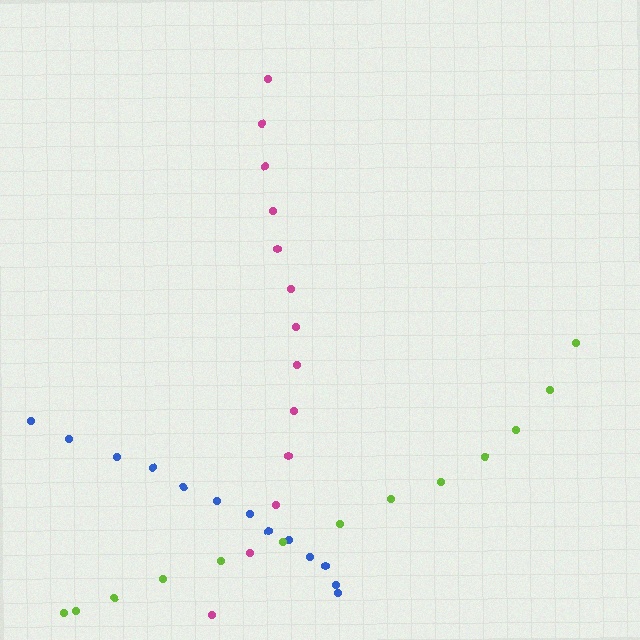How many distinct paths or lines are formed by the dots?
There are 3 distinct paths.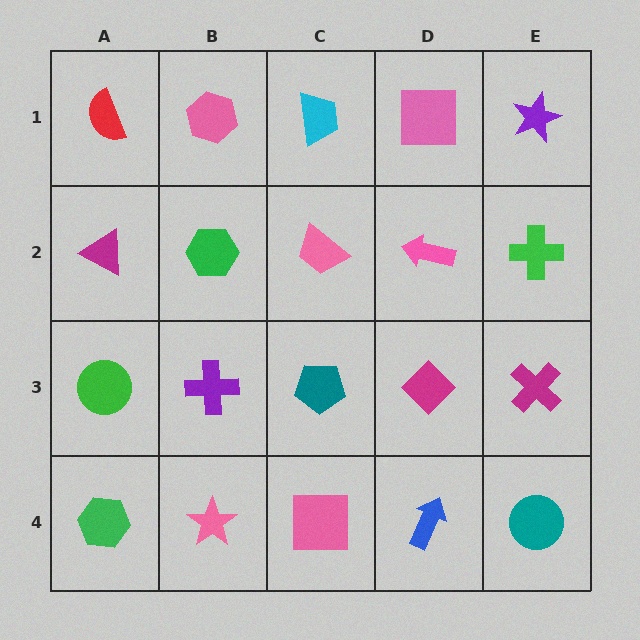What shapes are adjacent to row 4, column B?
A purple cross (row 3, column B), a green hexagon (row 4, column A), a pink square (row 4, column C).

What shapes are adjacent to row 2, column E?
A purple star (row 1, column E), a magenta cross (row 3, column E), a pink arrow (row 2, column D).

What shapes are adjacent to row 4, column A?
A green circle (row 3, column A), a pink star (row 4, column B).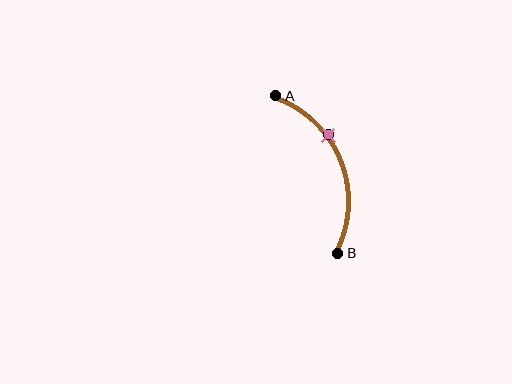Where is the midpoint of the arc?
The arc midpoint is the point on the curve farthest from the straight line joining A and B. It sits to the right of that line.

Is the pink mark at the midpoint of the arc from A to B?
No. The pink mark lies on the arc but is closer to endpoint A. The arc midpoint would be at the point on the curve equidistant along the arc from both A and B.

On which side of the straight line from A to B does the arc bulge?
The arc bulges to the right of the straight line connecting A and B.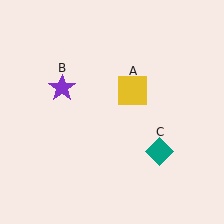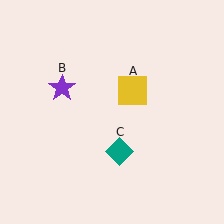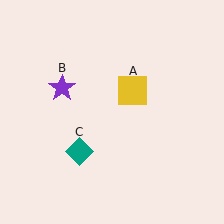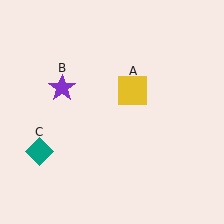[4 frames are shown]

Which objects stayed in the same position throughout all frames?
Yellow square (object A) and purple star (object B) remained stationary.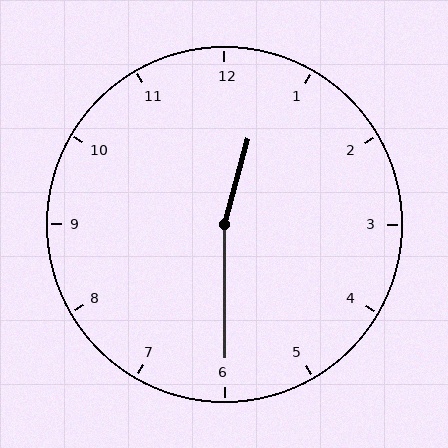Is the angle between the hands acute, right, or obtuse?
It is obtuse.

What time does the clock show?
12:30.